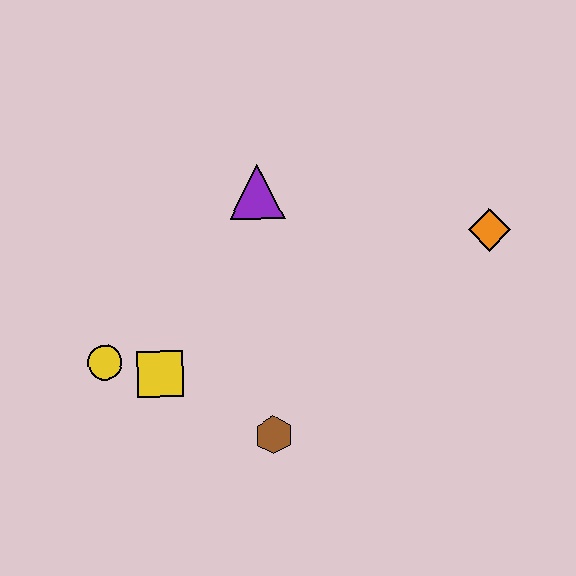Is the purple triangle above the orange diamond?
Yes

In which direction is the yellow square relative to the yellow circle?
The yellow square is to the right of the yellow circle.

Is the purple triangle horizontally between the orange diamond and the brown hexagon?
No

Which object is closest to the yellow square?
The yellow circle is closest to the yellow square.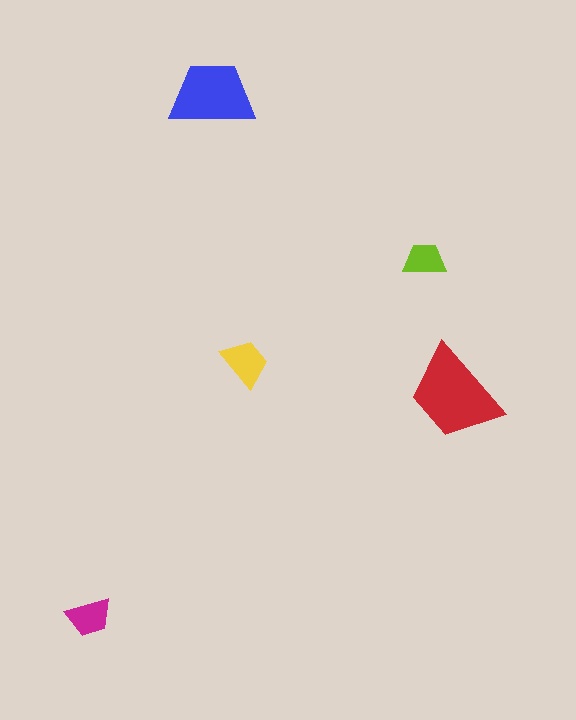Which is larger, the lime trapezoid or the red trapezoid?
The red one.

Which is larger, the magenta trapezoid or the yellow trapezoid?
The yellow one.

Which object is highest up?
The blue trapezoid is topmost.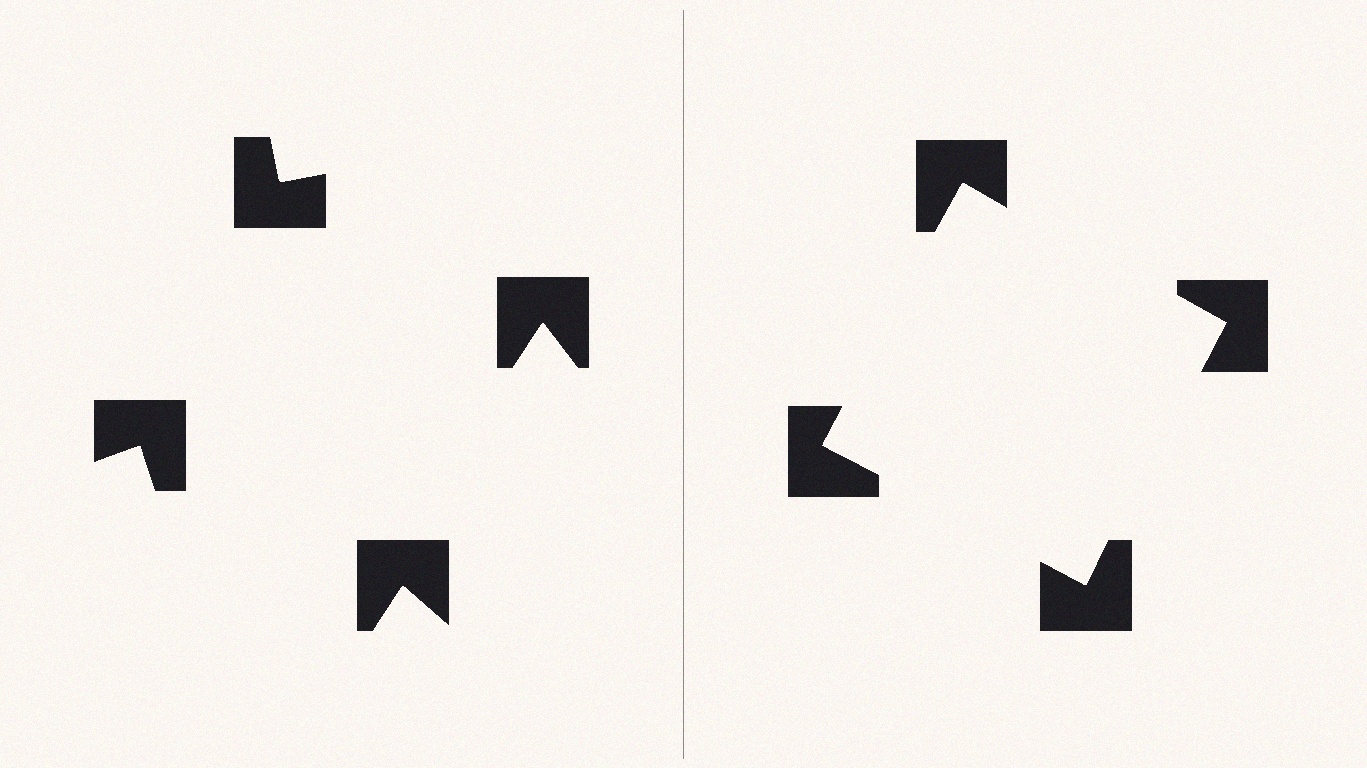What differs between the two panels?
The notched squares are positioned identically on both sides; only the wedge orientations differ. On the right they align to a square; on the left they are misaligned.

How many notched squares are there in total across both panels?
8 — 4 on each side.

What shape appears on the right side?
An illusory square.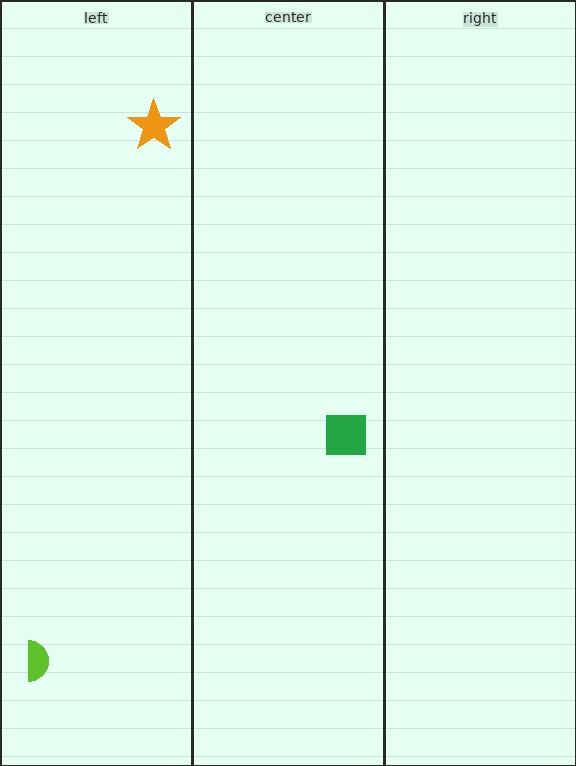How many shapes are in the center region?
1.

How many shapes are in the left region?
2.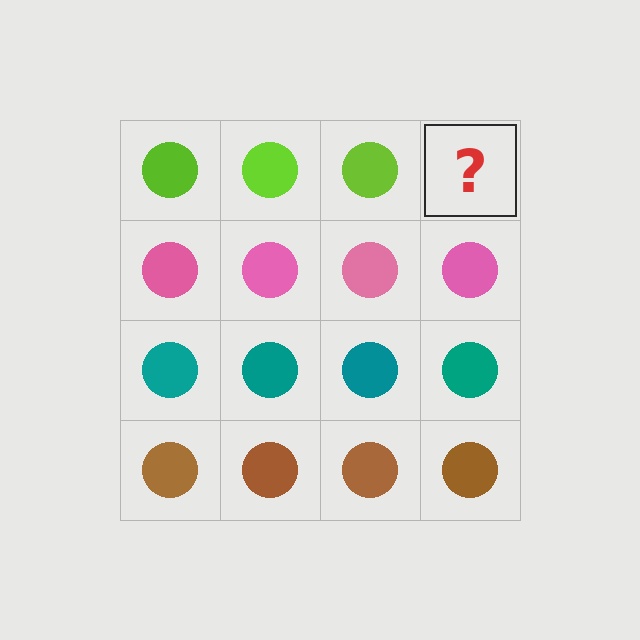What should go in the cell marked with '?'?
The missing cell should contain a lime circle.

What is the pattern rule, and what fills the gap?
The rule is that each row has a consistent color. The gap should be filled with a lime circle.